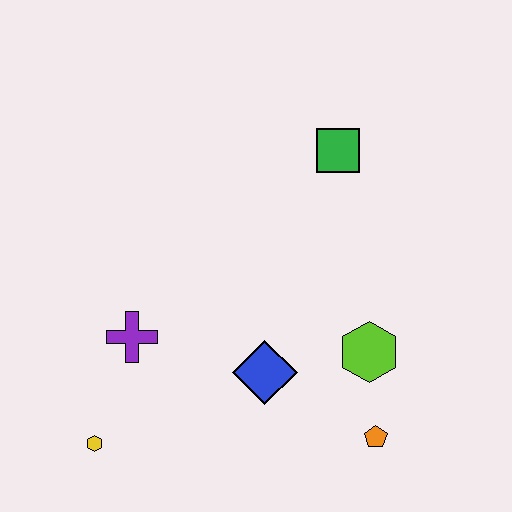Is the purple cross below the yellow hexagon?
No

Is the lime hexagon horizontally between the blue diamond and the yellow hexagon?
No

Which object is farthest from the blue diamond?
The green square is farthest from the blue diamond.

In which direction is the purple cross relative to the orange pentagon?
The purple cross is to the left of the orange pentagon.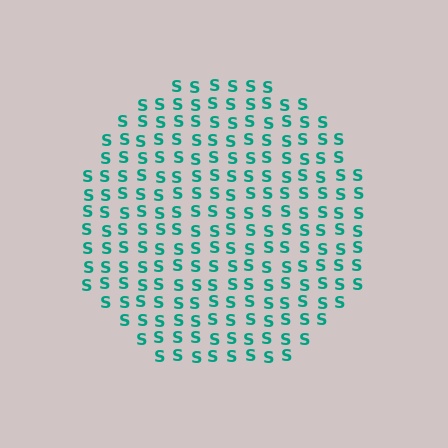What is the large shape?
The large shape is a circle.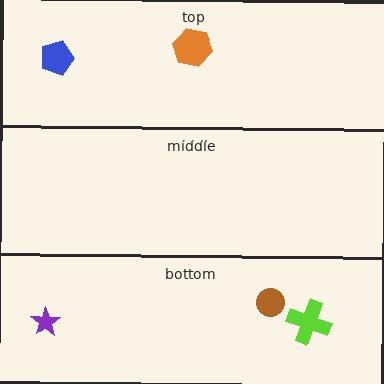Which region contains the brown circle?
The bottom region.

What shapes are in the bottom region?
The brown circle, the lime cross, the purple star.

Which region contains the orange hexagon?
The top region.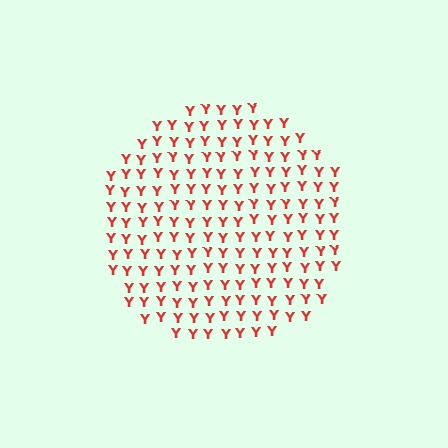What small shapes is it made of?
It is made of small letter Y's.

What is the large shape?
The large shape is a circle.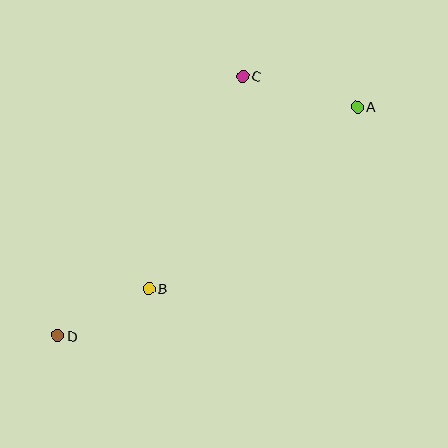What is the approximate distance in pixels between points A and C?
The distance between A and C is approximately 119 pixels.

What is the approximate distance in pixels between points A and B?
The distance between A and B is approximately 277 pixels.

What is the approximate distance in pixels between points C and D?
The distance between C and D is approximately 319 pixels.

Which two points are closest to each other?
Points B and D are closest to each other.